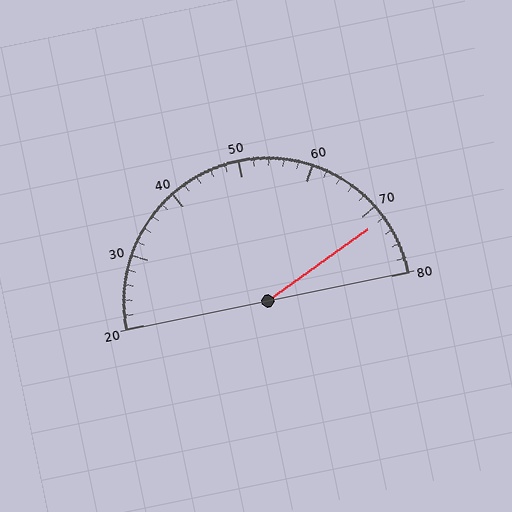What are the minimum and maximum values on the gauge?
The gauge ranges from 20 to 80.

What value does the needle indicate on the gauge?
The needle indicates approximately 72.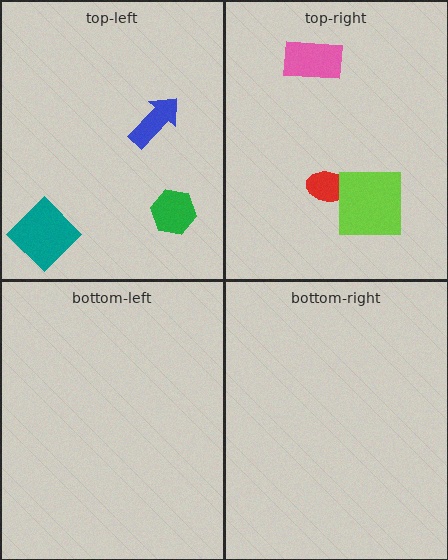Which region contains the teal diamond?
The top-left region.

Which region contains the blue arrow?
The top-left region.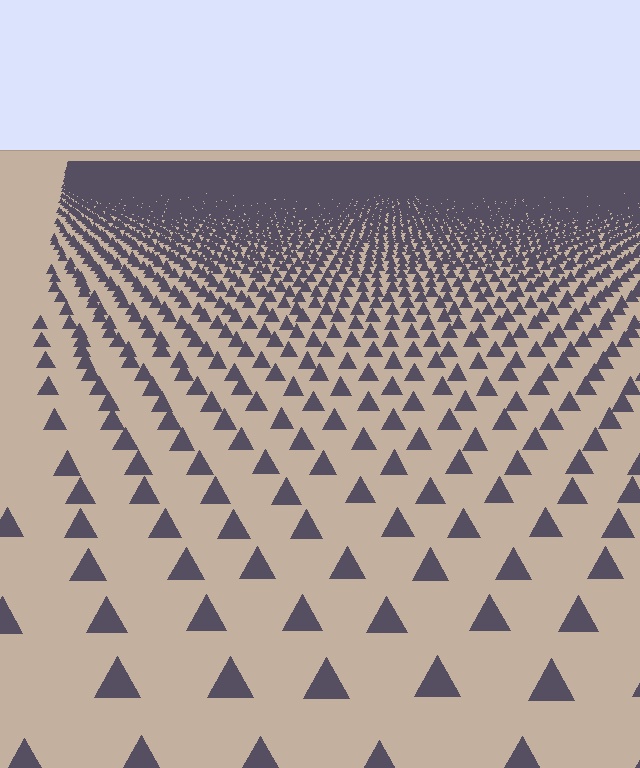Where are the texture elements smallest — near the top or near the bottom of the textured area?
Near the top.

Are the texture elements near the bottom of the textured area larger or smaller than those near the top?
Larger. Near the bottom, elements are closer to the viewer and appear at a bigger on-screen size.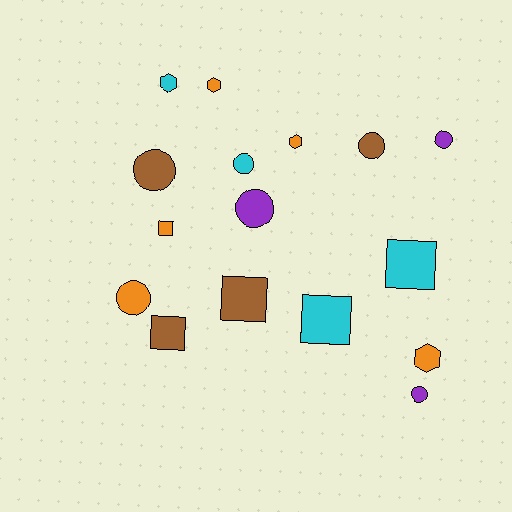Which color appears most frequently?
Orange, with 5 objects.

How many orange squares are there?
There is 1 orange square.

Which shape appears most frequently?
Circle, with 7 objects.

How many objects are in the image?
There are 16 objects.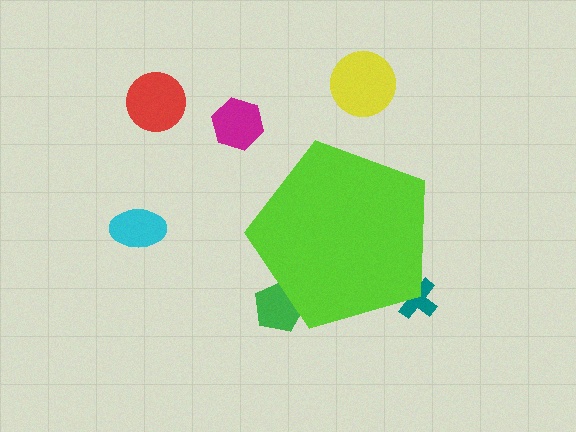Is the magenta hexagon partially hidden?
No, the magenta hexagon is fully visible.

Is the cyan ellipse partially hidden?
No, the cyan ellipse is fully visible.